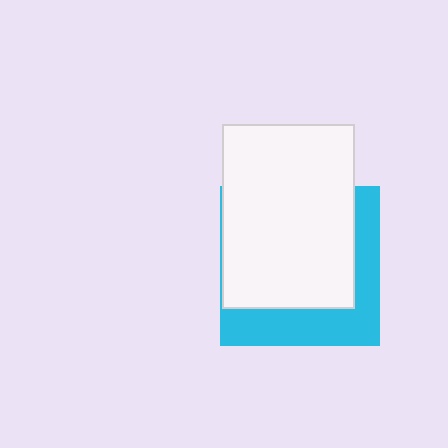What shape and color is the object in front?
The object in front is a white rectangle.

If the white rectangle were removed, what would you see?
You would see the complete cyan square.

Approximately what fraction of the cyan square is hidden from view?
Roughly 65% of the cyan square is hidden behind the white rectangle.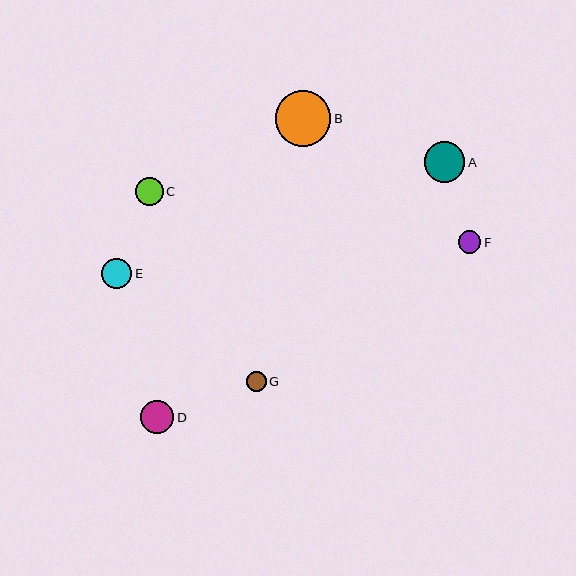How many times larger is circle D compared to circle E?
Circle D is approximately 1.1 times the size of circle E.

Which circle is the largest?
Circle B is the largest with a size of approximately 55 pixels.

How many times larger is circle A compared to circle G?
Circle A is approximately 2.0 times the size of circle G.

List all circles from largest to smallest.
From largest to smallest: B, A, D, E, C, F, G.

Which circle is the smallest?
Circle G is the smallest with a size of approximately 20 pixels.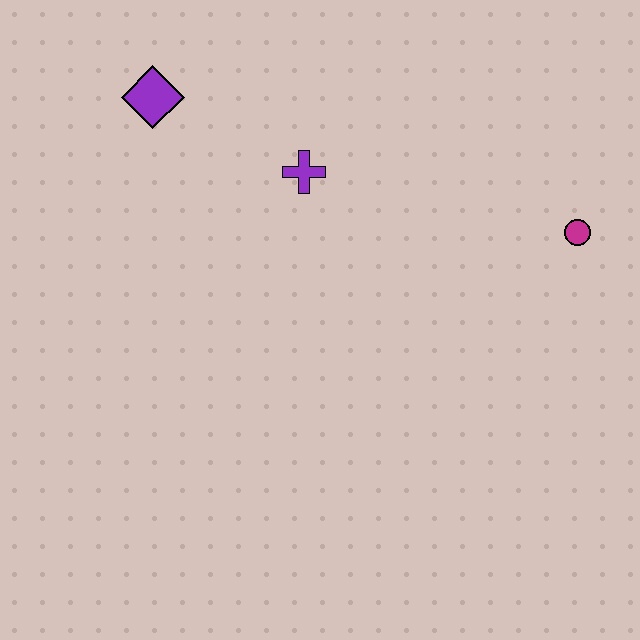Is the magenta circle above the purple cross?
No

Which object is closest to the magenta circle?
The purple cross is closest to the magenta circle.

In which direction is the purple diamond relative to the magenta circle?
The purple diamond is to the left of the magenta circle.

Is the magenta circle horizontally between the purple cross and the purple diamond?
No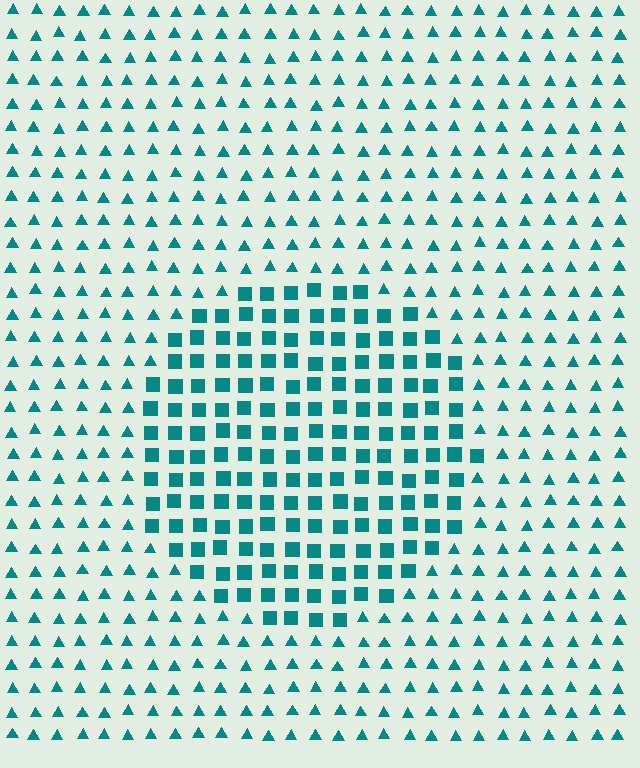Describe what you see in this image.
The image is filled with small teal elements arranged in a uniform grid. A circle-shaped region contains squares, while the surrounding area contains triangles. The boundary is defined purely by the change in element shape.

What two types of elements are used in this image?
The image uses squares inside the circle region and triangles outside it.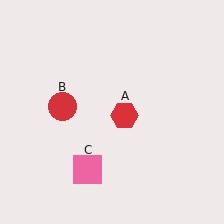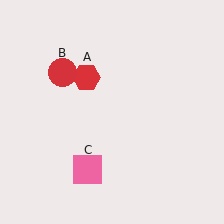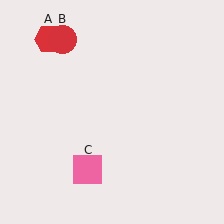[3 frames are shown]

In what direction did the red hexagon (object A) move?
The red hexagon (object A) moved up and to the left.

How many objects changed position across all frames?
2 objects changed position: red hexagon (object A), red circle (object B).